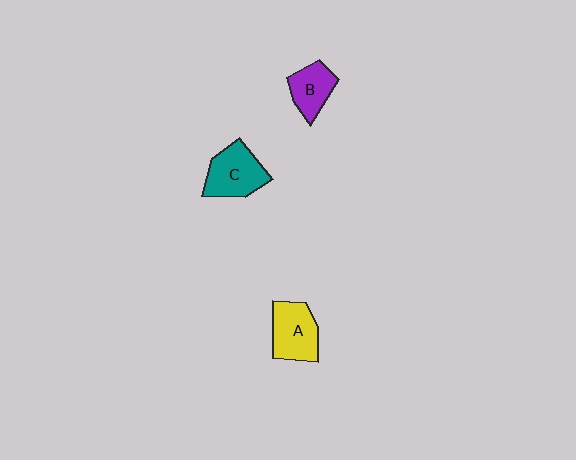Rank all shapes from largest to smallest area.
From largest to smallest: C (teal), A (yellow), B (purple).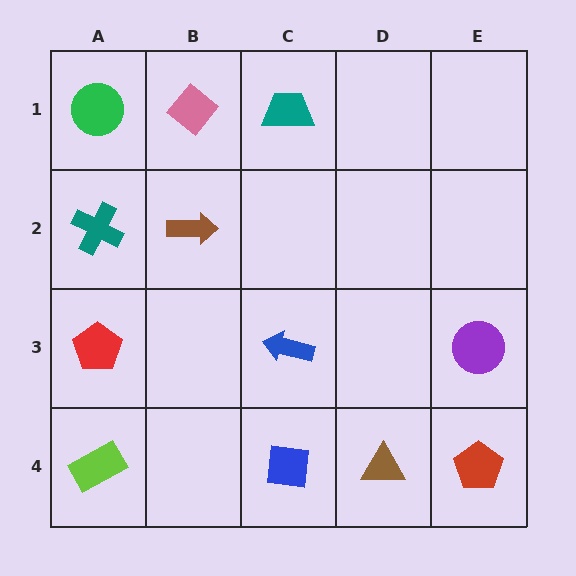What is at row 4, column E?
A red pentagon.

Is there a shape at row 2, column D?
No, that cell is empty.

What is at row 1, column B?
A pink diamond.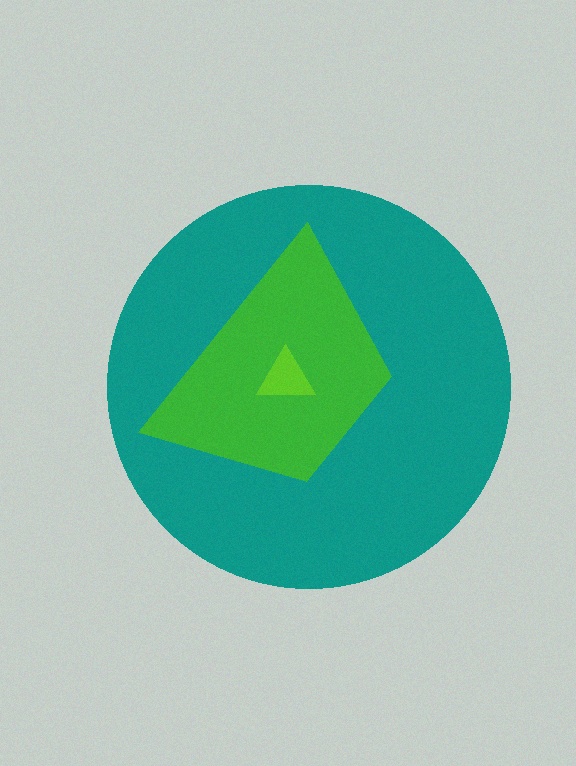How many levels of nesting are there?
3.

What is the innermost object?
The lime triangle.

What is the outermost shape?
The teal circle.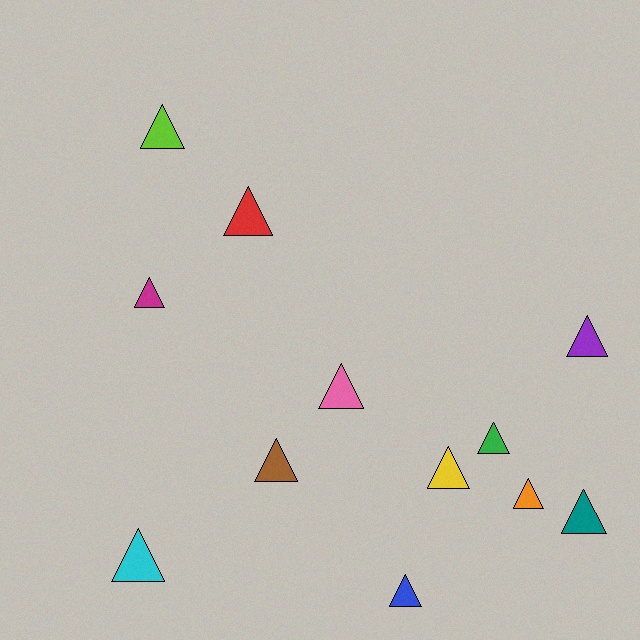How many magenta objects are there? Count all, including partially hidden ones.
There is 1 magenta object.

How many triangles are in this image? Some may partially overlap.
There are 12 triangles.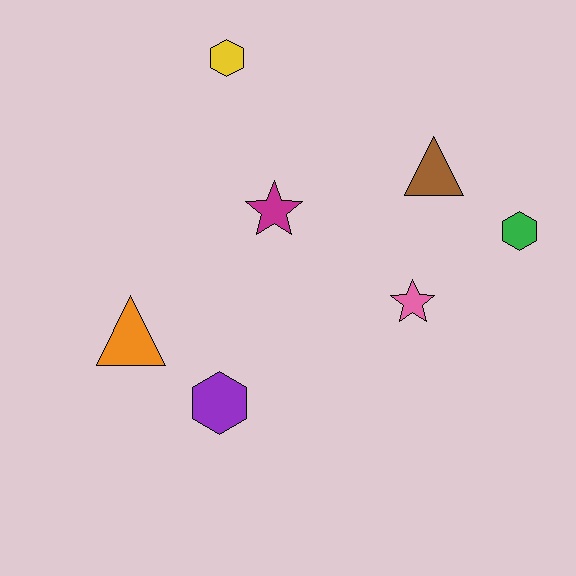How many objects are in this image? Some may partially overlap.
There are 7 objects.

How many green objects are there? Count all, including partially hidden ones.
There is 1 green object.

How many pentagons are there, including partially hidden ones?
There are no pentagons.